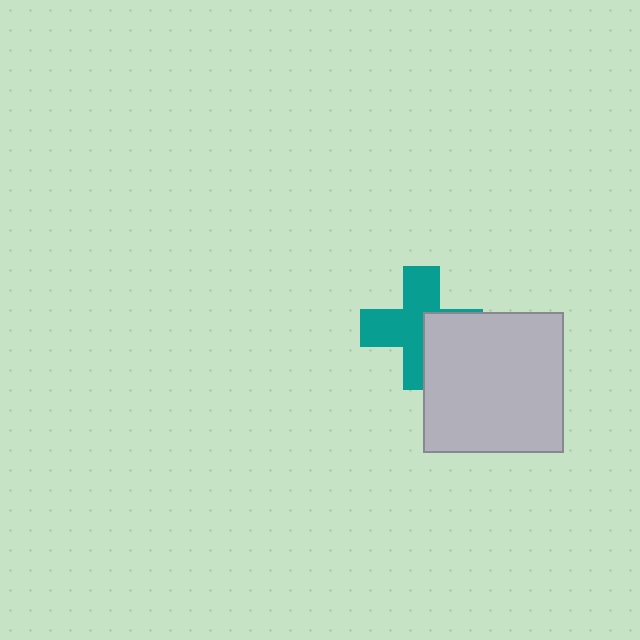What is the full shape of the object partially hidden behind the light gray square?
The partially hidden object is a teal cross.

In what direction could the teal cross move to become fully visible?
The teal cross could move left. That would shift it out from behind the light gray square entirely.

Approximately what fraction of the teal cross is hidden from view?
Roughly 36% of the teal cross is hidden behind the light gray square.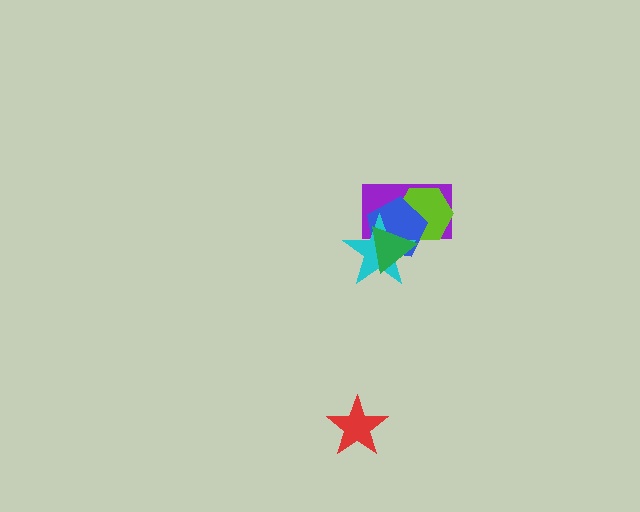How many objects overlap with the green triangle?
4 objects overlap with the green triangle.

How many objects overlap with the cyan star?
4 objects overlap with the cyan star.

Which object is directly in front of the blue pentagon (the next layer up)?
The cyan star is directly in front of the blue pentagon.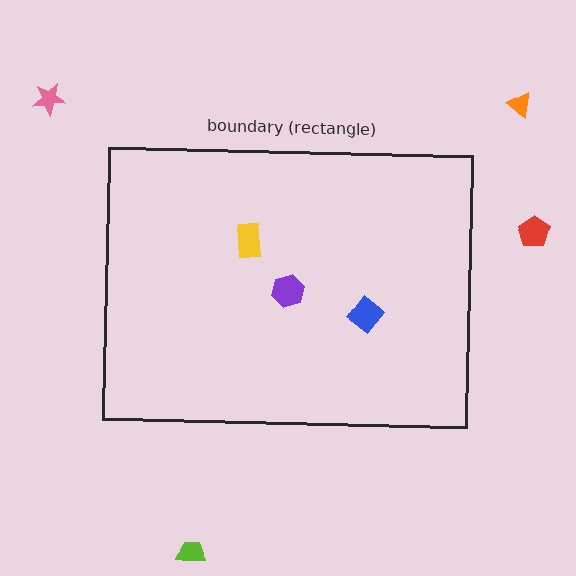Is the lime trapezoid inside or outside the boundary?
Outside.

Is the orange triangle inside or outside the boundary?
Outside.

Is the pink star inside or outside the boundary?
Outside.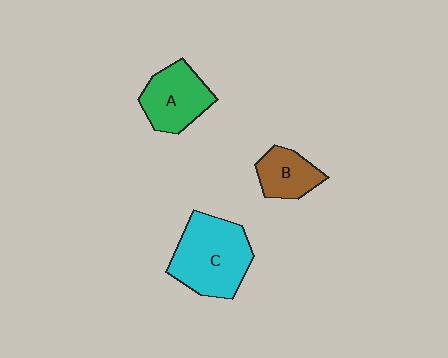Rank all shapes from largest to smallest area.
From largest to smallest: C (cyan), A (green), B (brown).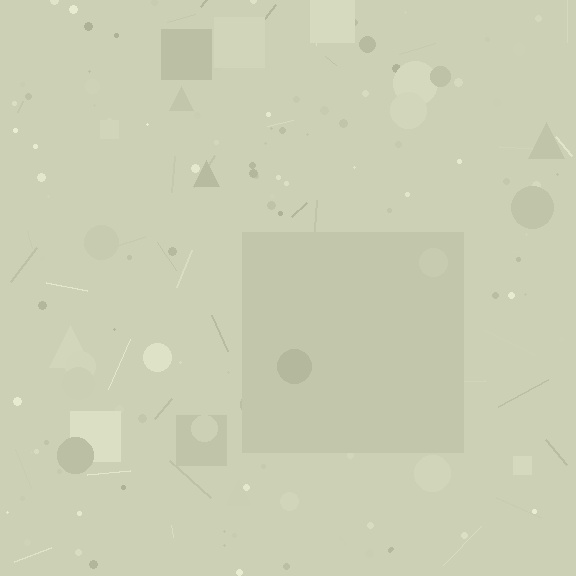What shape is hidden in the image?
A square is hidden in the image.